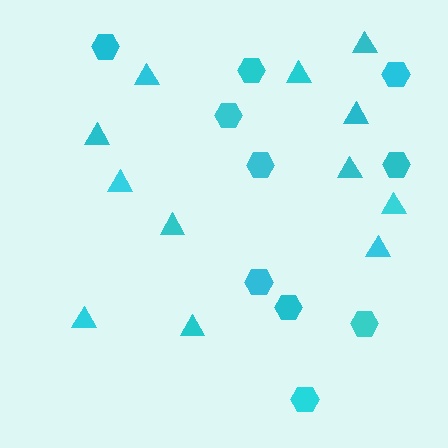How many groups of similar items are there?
There are 2 groups: one group of hexagons (10) and one group of triangles (12).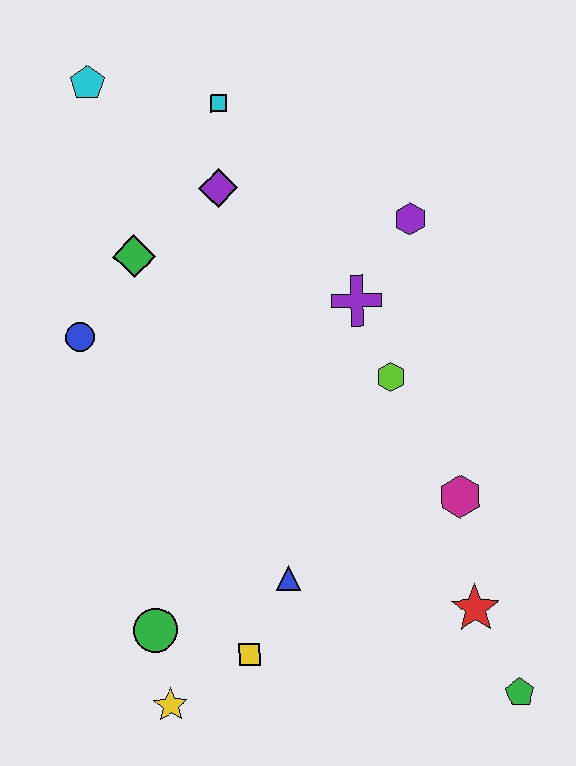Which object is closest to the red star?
The green pentagon is closest to the red star.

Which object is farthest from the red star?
The cyan pentagon is farthest from the red star.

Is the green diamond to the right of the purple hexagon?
No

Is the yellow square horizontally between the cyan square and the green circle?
No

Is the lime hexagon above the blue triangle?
Yes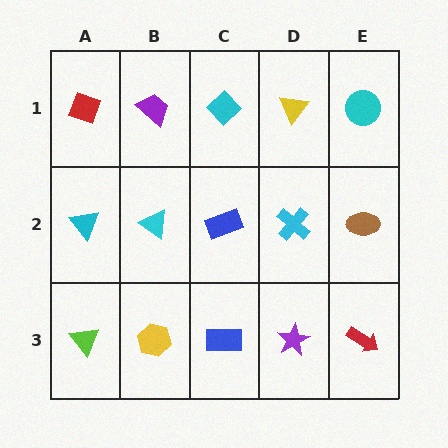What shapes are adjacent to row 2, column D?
A yellow triangle (row 1, column D), a purple star (row 3, column D), a blue rectangle (row 2, column C), a brown ellipse (row 2, column E).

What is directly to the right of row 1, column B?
A cyan diamond.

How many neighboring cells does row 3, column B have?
3.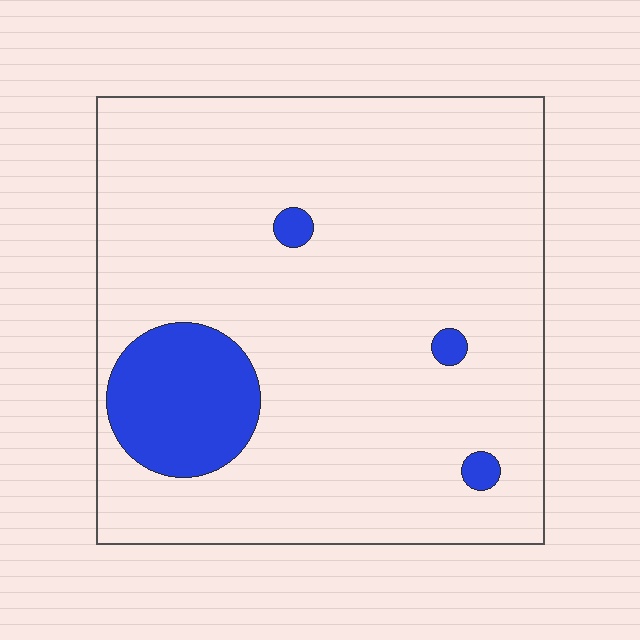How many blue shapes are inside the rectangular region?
4.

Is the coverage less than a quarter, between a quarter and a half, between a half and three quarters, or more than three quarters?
Less than a quarter.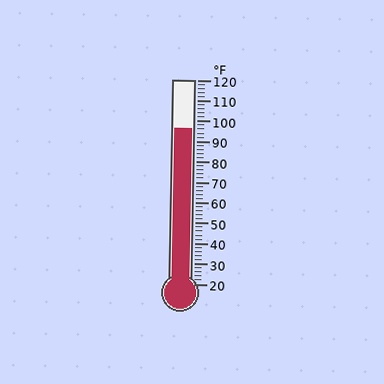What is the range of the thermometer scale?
The thermometer scale ranges from 20°F to 120°F.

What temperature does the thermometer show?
The thermometer shows approximately 96°F.